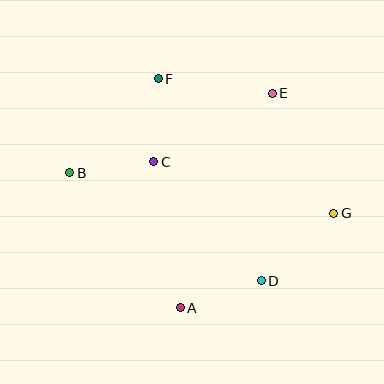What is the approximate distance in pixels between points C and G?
The distance between C and G is approximately 187 pixels.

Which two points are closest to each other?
Points C and F are closest to each other.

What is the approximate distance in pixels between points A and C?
The distance between A and C is approximately 148 pixels.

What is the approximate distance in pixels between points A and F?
The distance between A and F is approximately 230 pixels.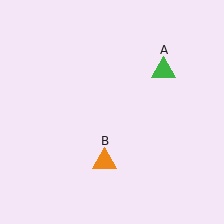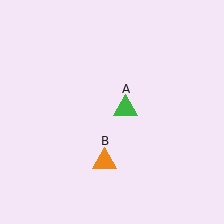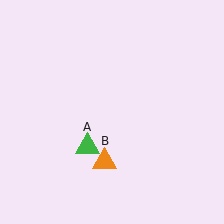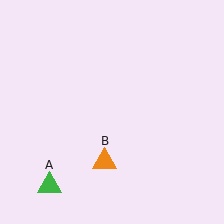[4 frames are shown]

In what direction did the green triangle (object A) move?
The green triangle (object A) moved down and to the left.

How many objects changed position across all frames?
1 object changed position: green triangle (object A).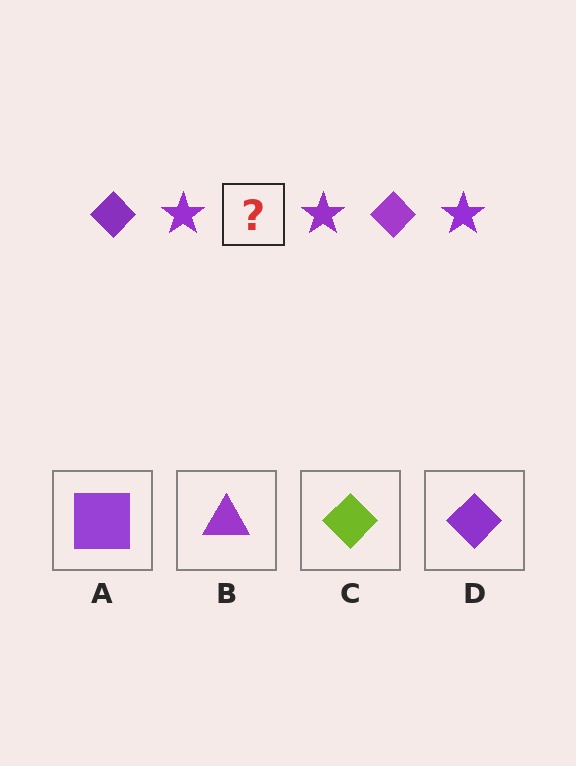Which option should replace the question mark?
Option D.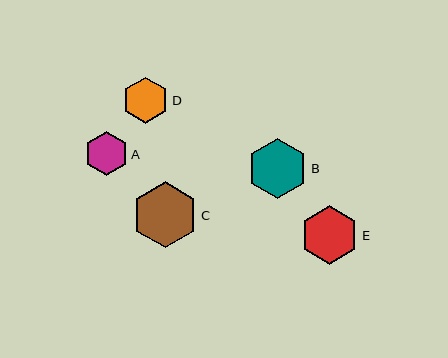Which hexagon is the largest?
Hexagon C is the largest with a size of approximately 66 pixels.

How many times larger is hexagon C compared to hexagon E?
Hexagon C is approximately 1.1 times the size of hexagon E.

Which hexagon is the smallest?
Hexagon A is the smallest with a size of approximately 44 pixels.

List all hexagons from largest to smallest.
From largest to smallest: C, B, E, D, A.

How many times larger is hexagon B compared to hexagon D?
Hexagon B is approximately 1.3 times the size of hexagon D.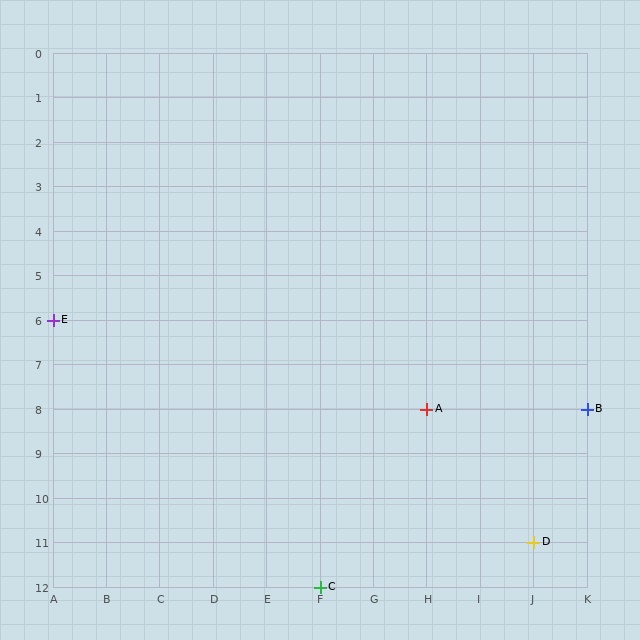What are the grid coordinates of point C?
Point C is at grid coordinates (F, 12).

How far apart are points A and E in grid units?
Points A and E are 7 columns and 2 rows apart (about 7.3 grid units diagonally).